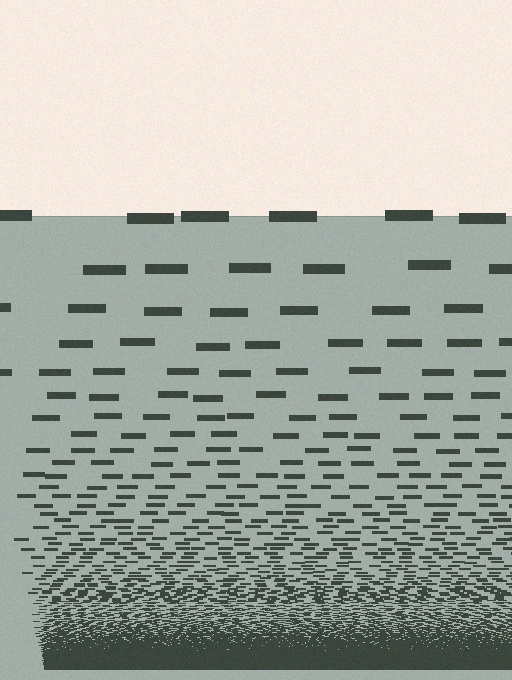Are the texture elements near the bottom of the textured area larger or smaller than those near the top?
Smaller. The gradient is inverted — elements near the bottom are smaller and denser.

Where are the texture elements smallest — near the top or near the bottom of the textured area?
Near the bottom.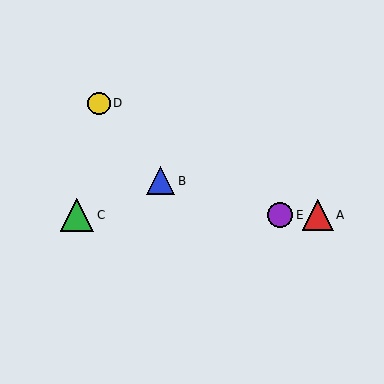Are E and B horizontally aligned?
No, E is at y≈215 and B is at y≈181.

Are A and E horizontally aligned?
Yes, both are at y≈215.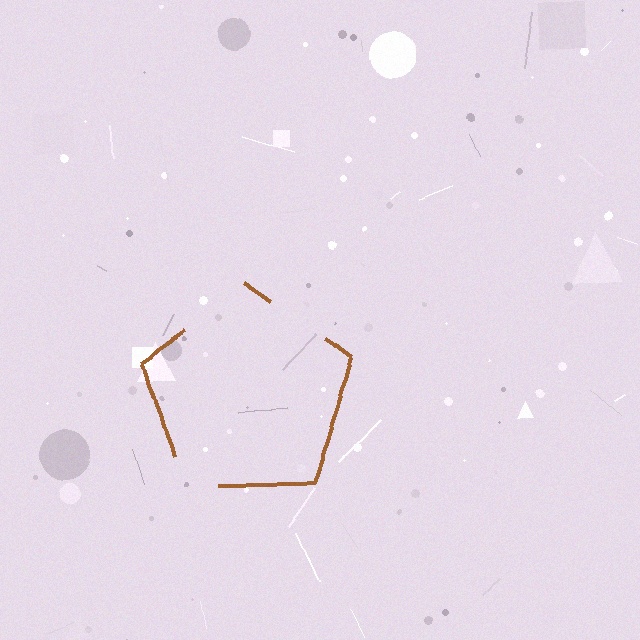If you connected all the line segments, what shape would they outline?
They would outline a pentagon.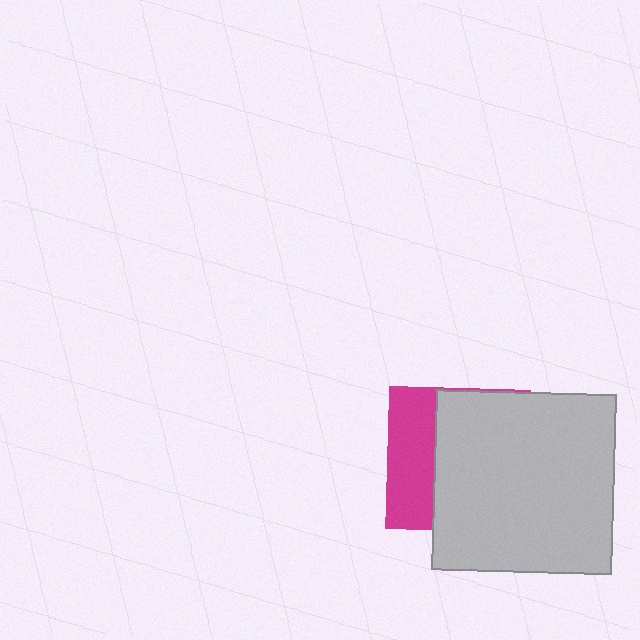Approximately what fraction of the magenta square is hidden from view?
Roughly 67% of the magenta square is hidden behind the light gray square.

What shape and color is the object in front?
The object in front is a light gray square.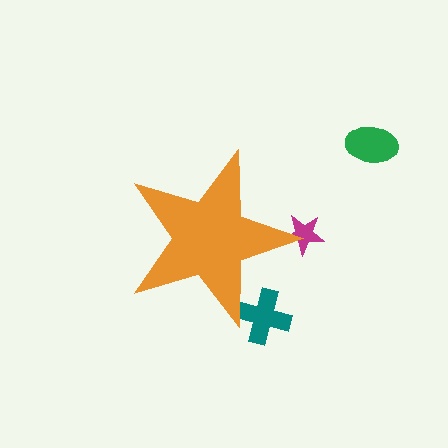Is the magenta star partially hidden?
Yes, the magenta star is partially hidden behind the orange star.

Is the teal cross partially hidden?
Yes, the teal cross is partially hidden behind the orange star.